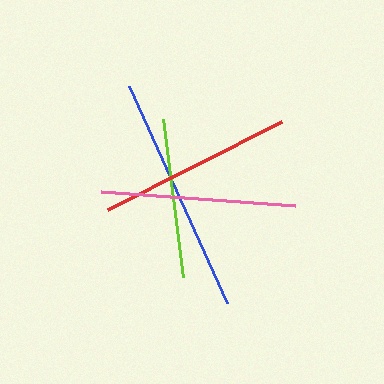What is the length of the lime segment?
The lime segment is approximately 159 pixels long.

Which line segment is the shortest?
The lime line is the shortest at approximately 159 pixels.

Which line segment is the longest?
The blue line is the longest at approximately 239 pixels.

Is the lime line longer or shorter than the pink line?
The pink line is longer than the lime line.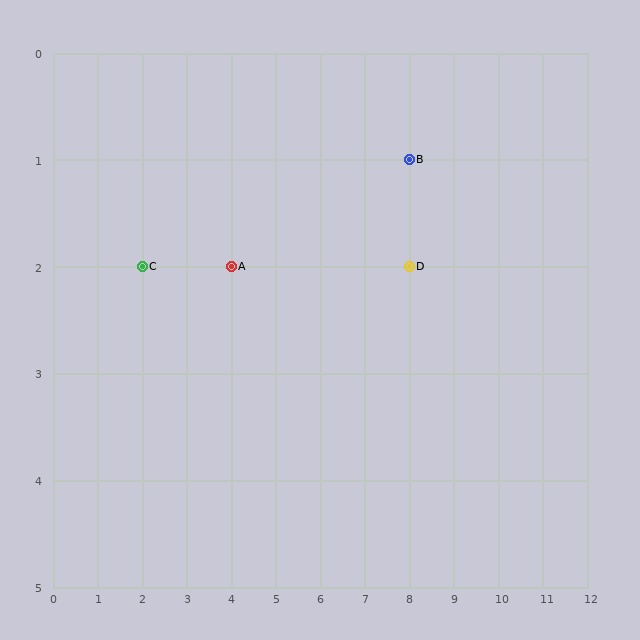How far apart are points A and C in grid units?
Points A and C are 2 columns apart.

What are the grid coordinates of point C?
Point C is at grid coordinates (2, 2).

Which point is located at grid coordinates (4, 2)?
Point A is at (4, 2).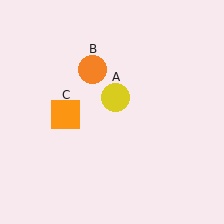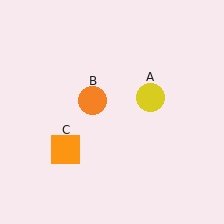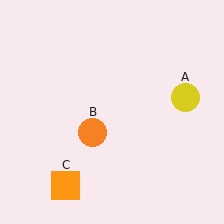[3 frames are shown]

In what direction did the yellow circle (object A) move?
The yellow circle (object A) moved right.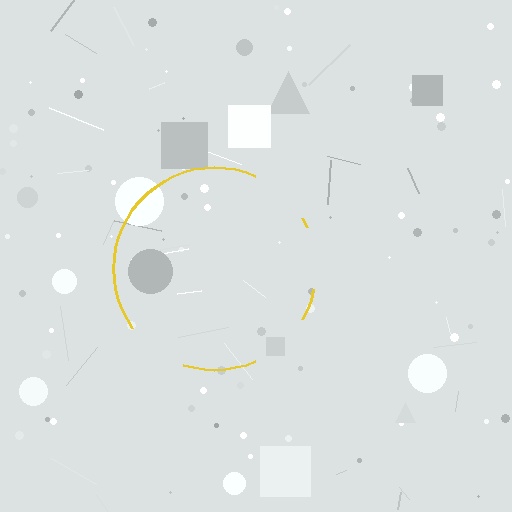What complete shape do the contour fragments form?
The contour fragments form a circle.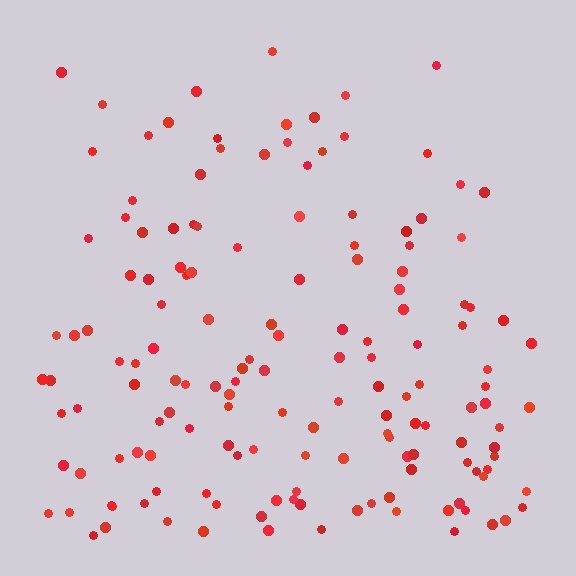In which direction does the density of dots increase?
From top to bottom, with the bottom side densest.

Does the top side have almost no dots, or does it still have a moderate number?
Still a moderate number, just noticeably fewer than the bottom.